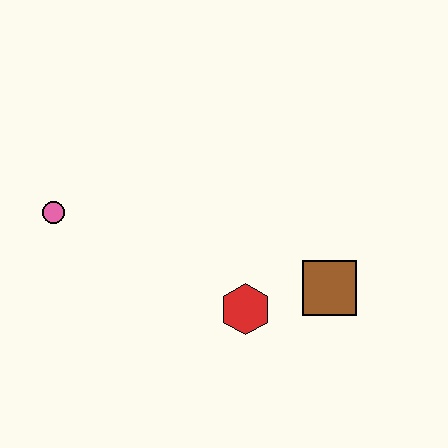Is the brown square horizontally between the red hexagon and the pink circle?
No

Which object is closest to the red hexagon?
The brown square is closest to the red hexagon.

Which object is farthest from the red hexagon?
The pink circle is farthest from the red hexagon.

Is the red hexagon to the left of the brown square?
Yes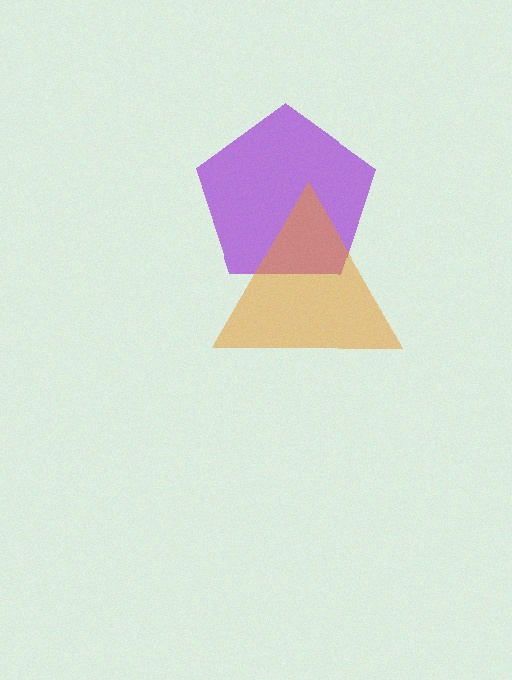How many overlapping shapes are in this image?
There are 2 overlapping shapes in the image.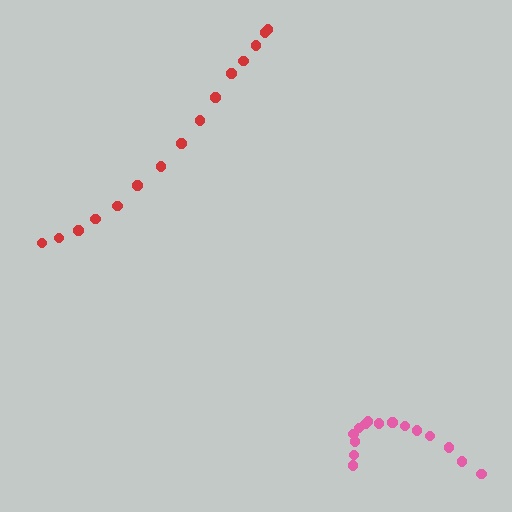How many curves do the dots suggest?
There are 2 distinct paths.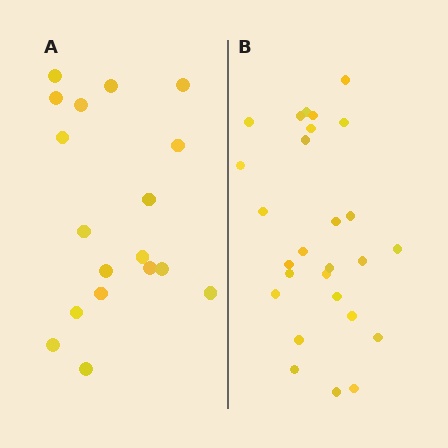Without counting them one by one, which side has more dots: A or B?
Region B (the right region) has more dots.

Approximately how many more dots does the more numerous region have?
Region B has roughly 8 or so more dots than region A.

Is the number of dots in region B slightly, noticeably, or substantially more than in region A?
Region B has substantially more. The ratio is roughly 1.5 to 1.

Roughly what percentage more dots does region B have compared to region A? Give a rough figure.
About 50% more.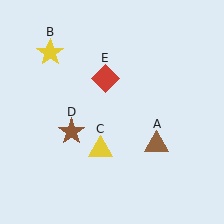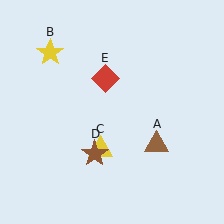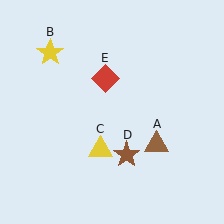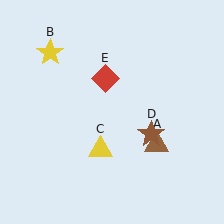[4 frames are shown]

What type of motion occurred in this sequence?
The brown star (object D) rotated counterclockwise around the center of the scene.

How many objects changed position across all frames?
1 object changed position: brown star (object D).